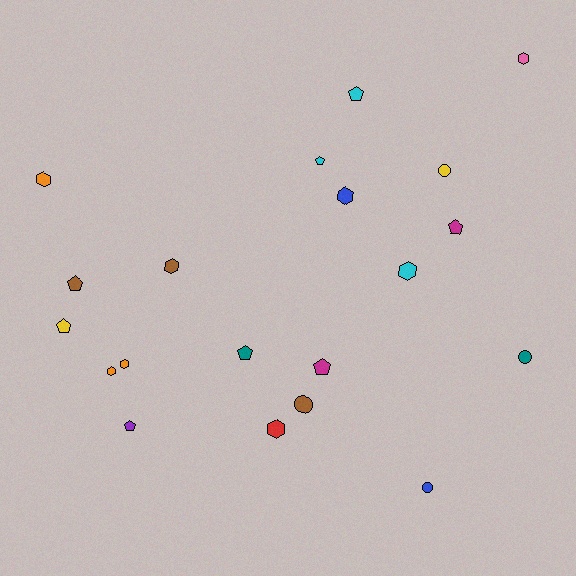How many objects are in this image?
There are 20 objects.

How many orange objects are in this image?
There are 3 orange objects.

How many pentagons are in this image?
There are 8 pentagons.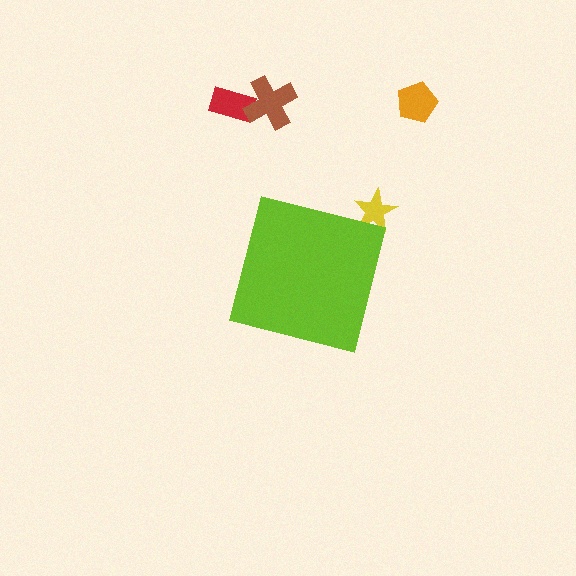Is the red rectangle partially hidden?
No, the red rectangle is fully visible.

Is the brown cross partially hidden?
No, the brown cross is fully visible.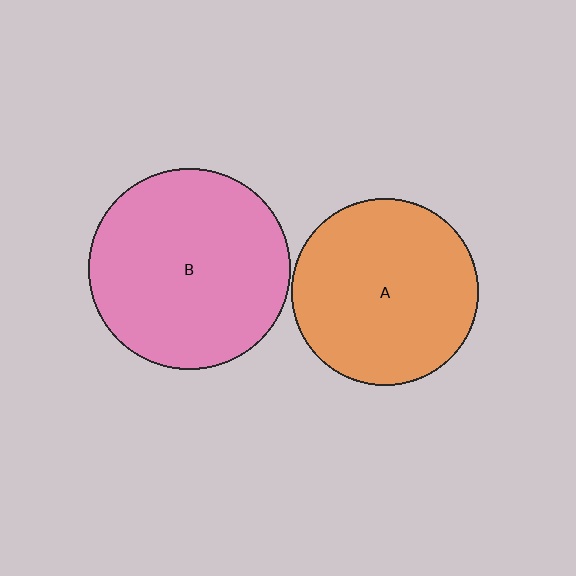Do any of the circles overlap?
No, none of the circles overlap.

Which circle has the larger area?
Circle B (pink).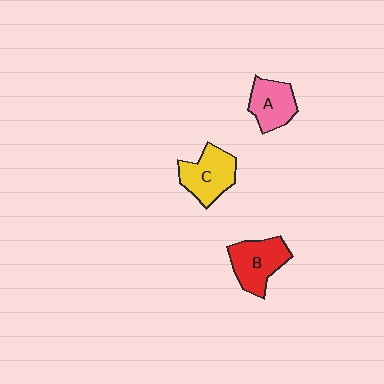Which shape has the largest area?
Shape B (red).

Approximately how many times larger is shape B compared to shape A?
Approximately 1.2 times.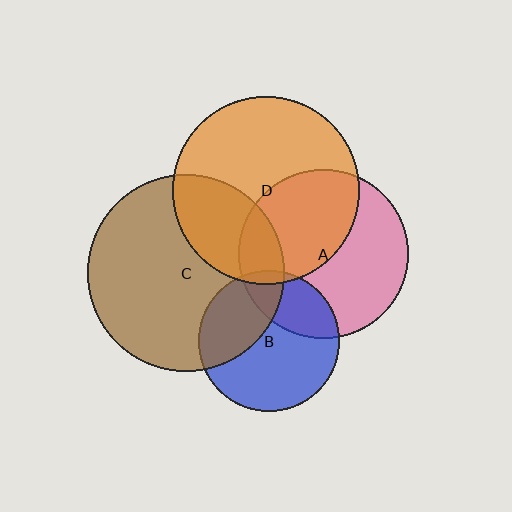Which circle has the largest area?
Circle C (brown).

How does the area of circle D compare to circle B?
Approximately 1.8 times.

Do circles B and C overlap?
Yes.